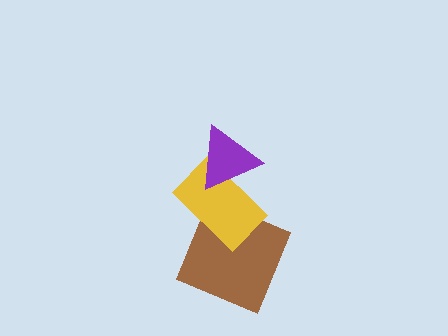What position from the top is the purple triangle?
The purple triangle is 1st from the top.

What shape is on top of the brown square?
The yellow rectangle is on top of the brown square.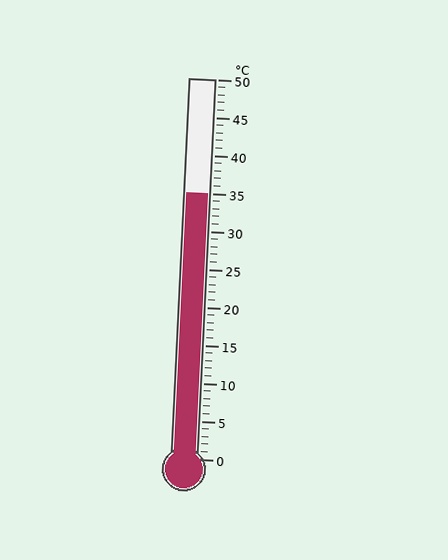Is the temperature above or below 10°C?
The temperature is above 10°C.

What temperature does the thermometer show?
The thermometer shows approximately 35°C.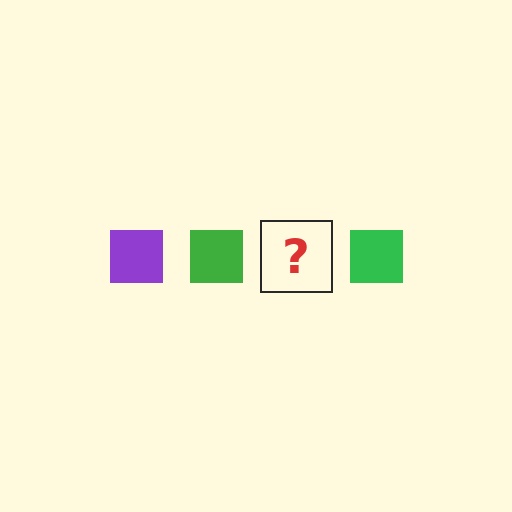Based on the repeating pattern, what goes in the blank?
The blank should be a purple square.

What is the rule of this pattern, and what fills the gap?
The rule is that the pattern cycles through purple, green squares. The gap should be filled with a purple square.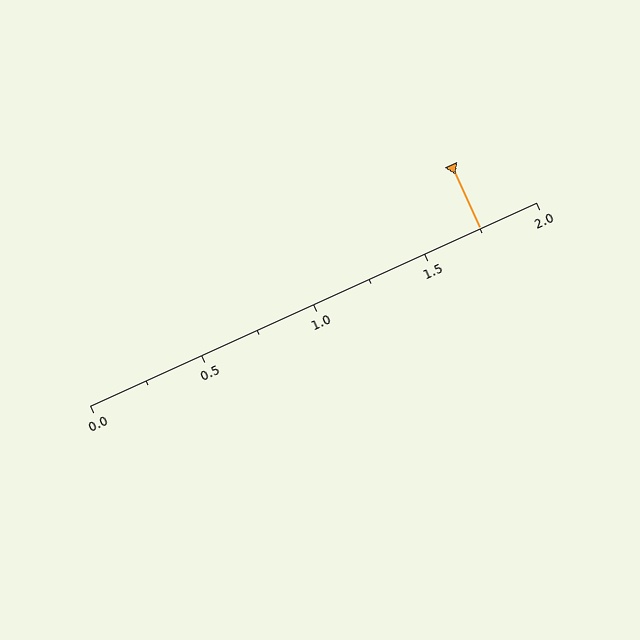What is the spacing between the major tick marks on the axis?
The major ticks are spaced 0.5 apart.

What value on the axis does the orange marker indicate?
The marker indicates approximately 1.75.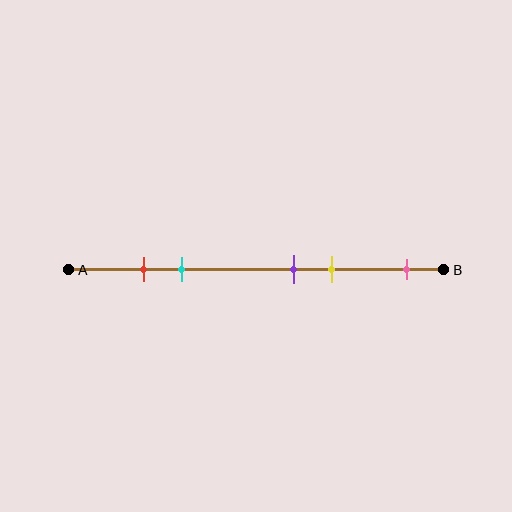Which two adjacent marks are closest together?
The red and cyan marks are the closest adjacent pair.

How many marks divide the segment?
There are 5 marks dividing the segment.